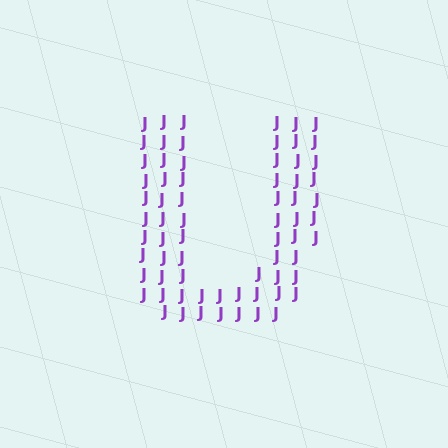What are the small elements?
The small elements are letter J's.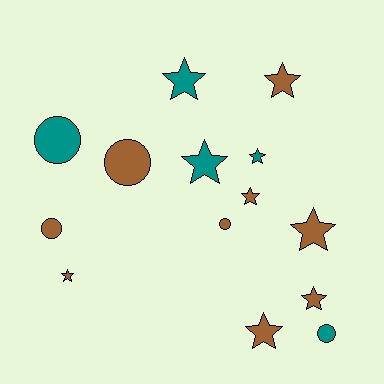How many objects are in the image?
There are 14 objects.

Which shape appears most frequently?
Star, with 9 objects.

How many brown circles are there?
There are 3 brown circles.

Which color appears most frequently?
Brown, with 9 objects.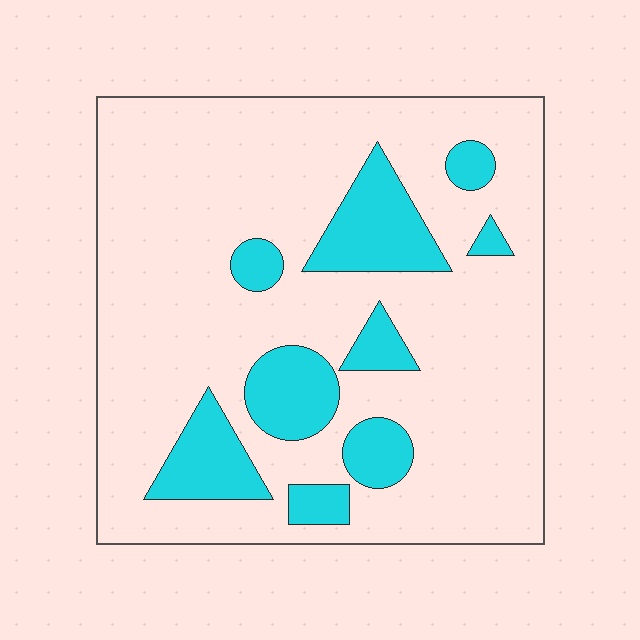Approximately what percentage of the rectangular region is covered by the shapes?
Approximately 20%.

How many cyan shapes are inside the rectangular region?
9.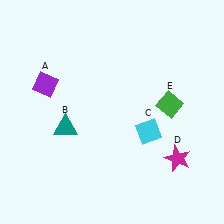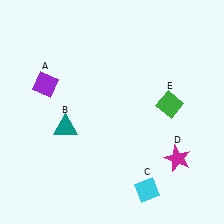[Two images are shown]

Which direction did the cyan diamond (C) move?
The cyan diamond (C) moved down.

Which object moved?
The cyan diamond (C) moved down.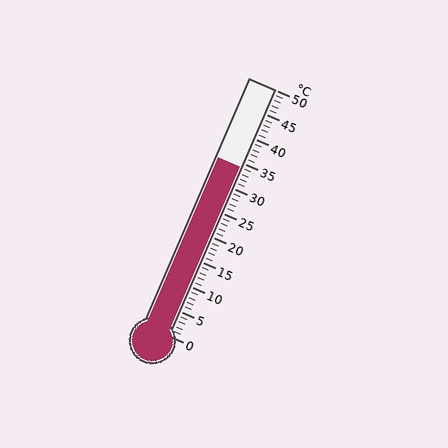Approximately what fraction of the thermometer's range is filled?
The thermometer is filled to approximately 70% of its range.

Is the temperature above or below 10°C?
The temperature is above 10°C.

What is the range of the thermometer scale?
The thermometer scale ranges from 0°C to 50°C.